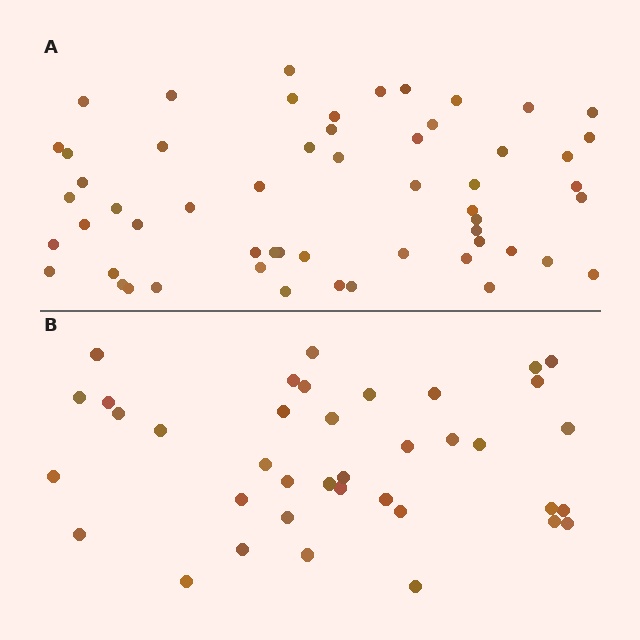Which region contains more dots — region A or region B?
Region A (the top region) has more dots.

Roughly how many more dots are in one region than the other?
Region A has approximately 20 more dots than region B.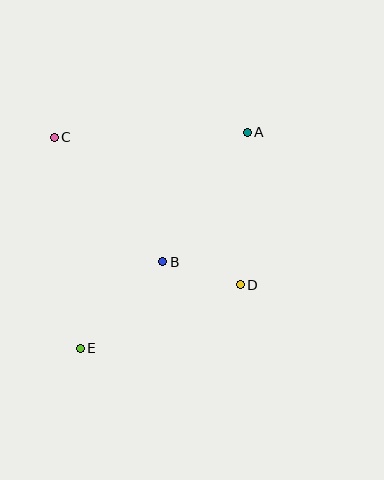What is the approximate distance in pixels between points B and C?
The distance between B and C is approximately 165 pixels.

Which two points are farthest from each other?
Points A and E are farthest from each other.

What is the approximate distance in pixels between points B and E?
The distance between B and E is approximately 120 pixels.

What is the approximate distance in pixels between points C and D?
The distance between C and D is approximately 237 pixels.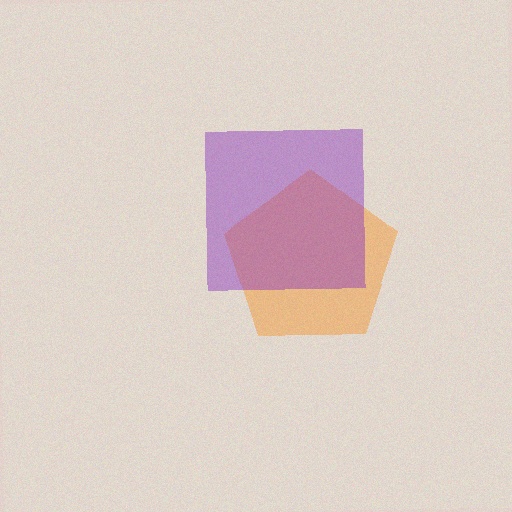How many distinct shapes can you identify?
There are 2 distinct shapes: an orange pentagon, a purple square.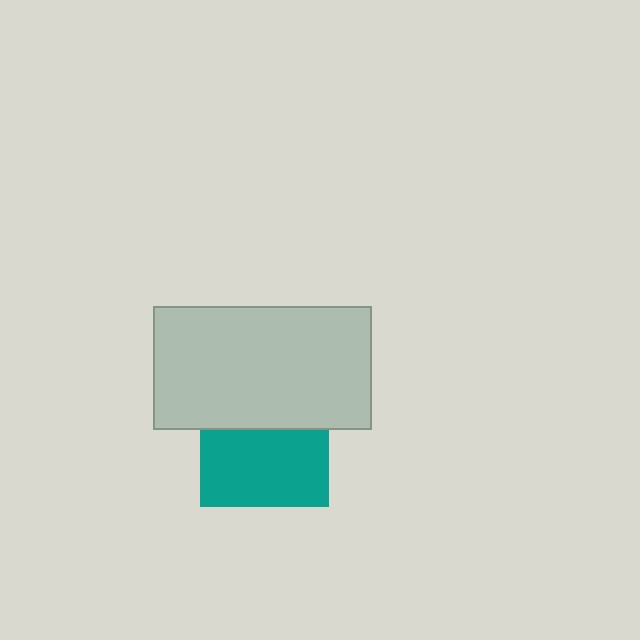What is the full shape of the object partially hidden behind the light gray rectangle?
The partially hidden object is a teal square.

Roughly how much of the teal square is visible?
About half of it is visible (roughly 60%).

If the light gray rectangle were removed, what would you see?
You would see the complete teal square.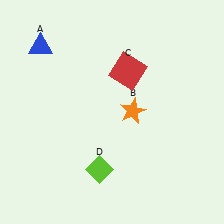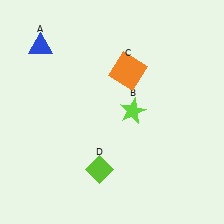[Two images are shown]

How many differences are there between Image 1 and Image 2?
There are 2 differences between the two images.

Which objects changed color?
B changed from orange to lime. C changed from red to orange.